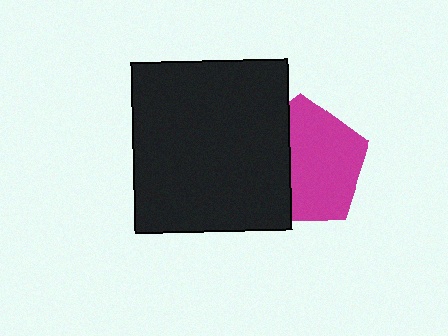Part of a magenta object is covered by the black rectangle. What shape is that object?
It is a pentagon.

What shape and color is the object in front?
The object in front is a black rectangle.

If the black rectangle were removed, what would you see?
You would see the complete magenta pentagon.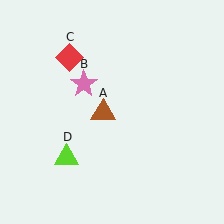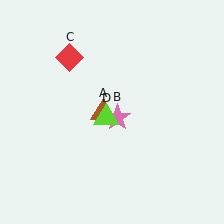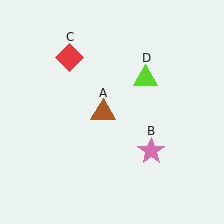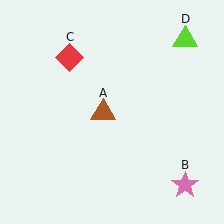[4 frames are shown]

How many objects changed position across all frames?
2 objects changed position: pink star (object B), lime triangle (object D).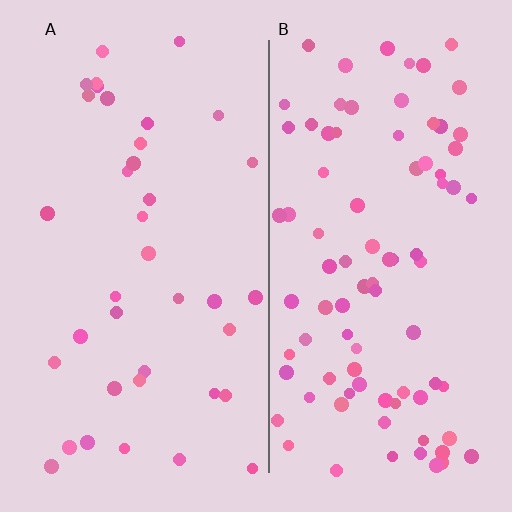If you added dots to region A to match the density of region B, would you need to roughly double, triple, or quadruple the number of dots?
Approximately double.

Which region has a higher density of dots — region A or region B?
B (the right).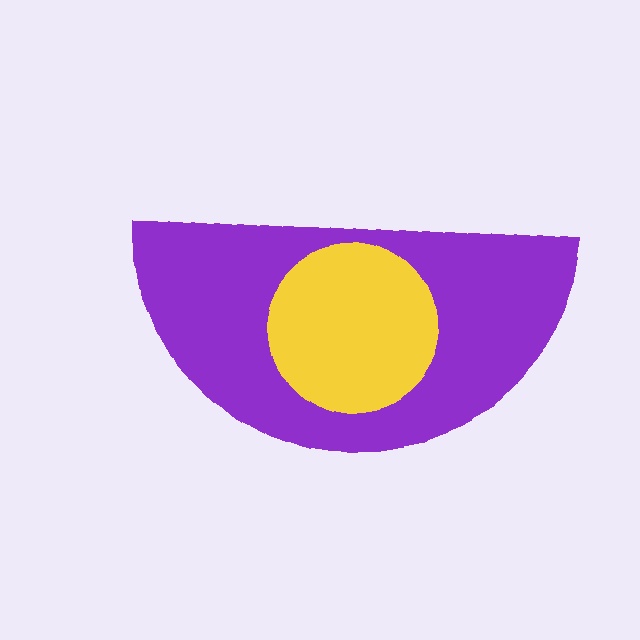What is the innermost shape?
The yellow circle.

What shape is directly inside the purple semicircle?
The yellow circle.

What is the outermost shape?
The purple semicircle.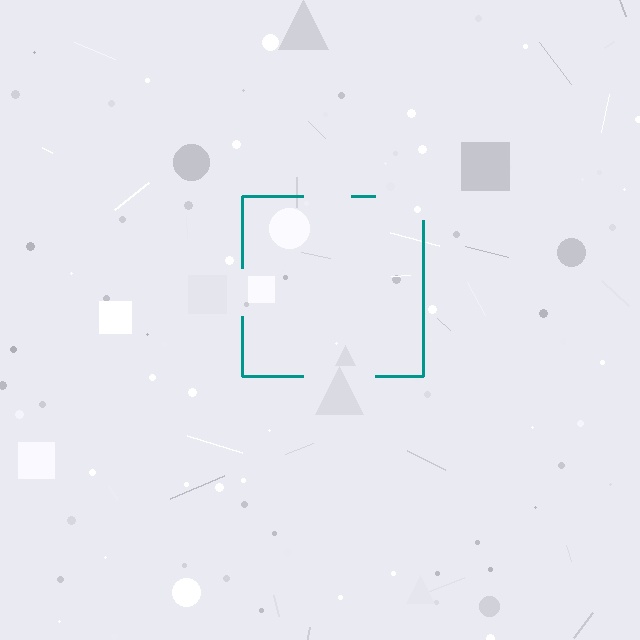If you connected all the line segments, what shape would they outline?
They would outline a square.